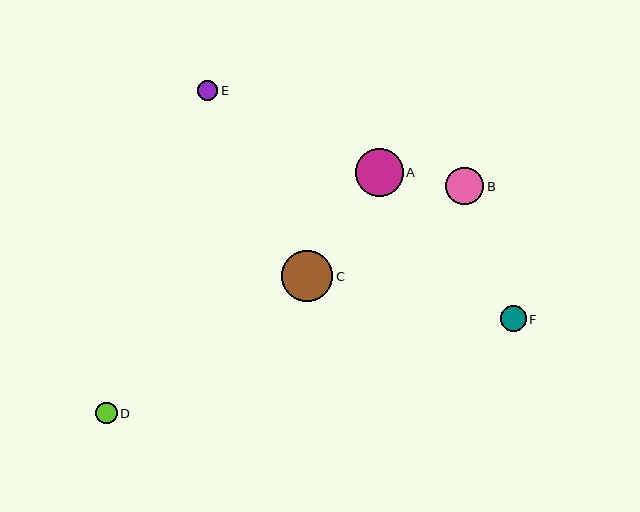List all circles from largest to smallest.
From largest to smallest: C, A, B, F, D, E.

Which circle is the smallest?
Circle E is the smallest with a size of approximately 20 pixels.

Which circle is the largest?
Circle C is the largest with a size of approximately 51 pixels.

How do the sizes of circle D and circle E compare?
Circle D and circle E are approximately the same size.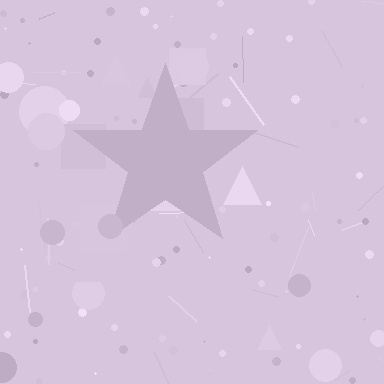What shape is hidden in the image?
A star is hidden in the image.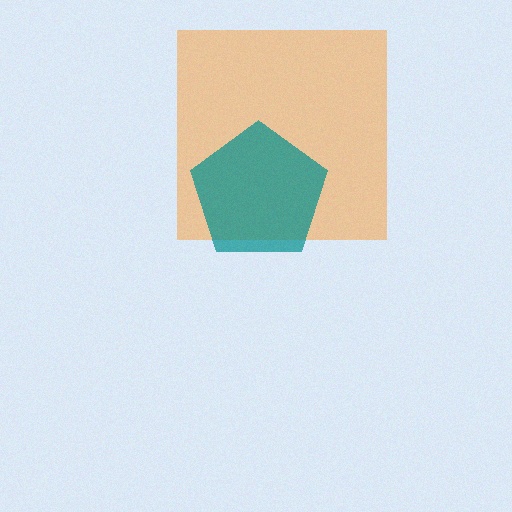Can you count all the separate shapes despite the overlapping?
Yes, there are 2 separate shapes.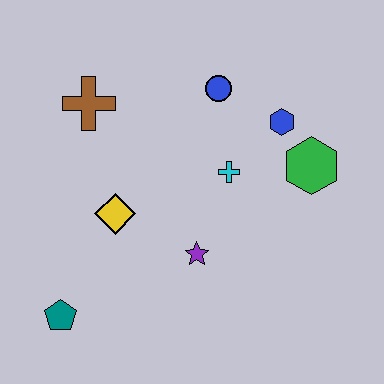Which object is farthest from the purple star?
The brown cross is farthest from the purple star.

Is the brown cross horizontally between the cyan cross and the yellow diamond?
No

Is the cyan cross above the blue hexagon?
No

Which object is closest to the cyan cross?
The blue hexagon is closest to the cyan cross.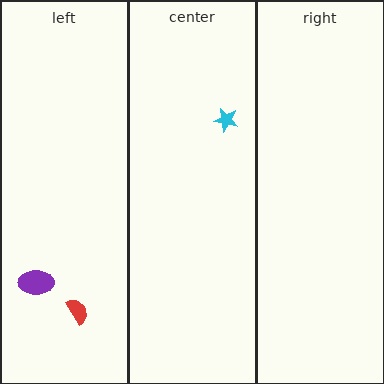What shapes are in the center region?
The cyan star.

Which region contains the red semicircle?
The left region.